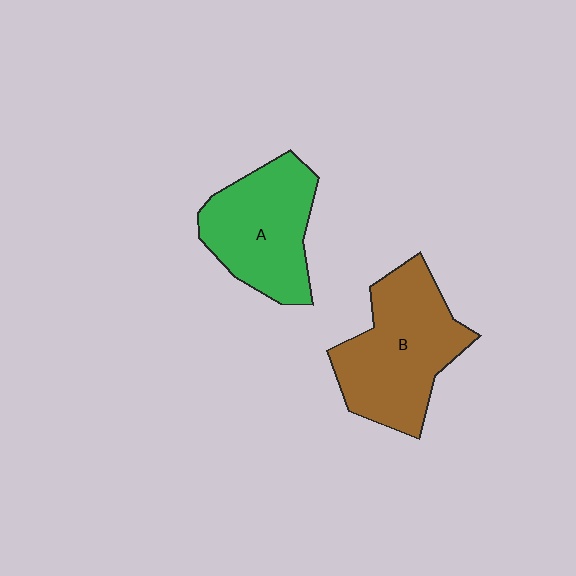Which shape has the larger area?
Shape B (brown).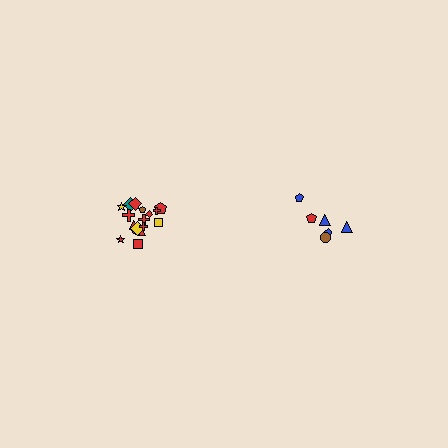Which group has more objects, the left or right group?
The left group.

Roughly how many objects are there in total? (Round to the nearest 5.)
Roughly 25 objects in total.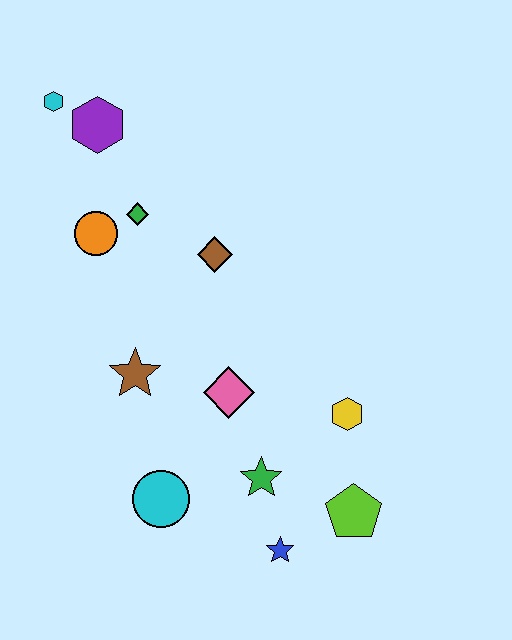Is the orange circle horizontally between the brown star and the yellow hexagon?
No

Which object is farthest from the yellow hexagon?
The cyan hexagon is farthest from the yellow hexagon.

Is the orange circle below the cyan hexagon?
Yes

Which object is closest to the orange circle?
The green diamond is closest to the orange circle.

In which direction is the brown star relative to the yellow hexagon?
The brown star is to the left of the yellow hexagon.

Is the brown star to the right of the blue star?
No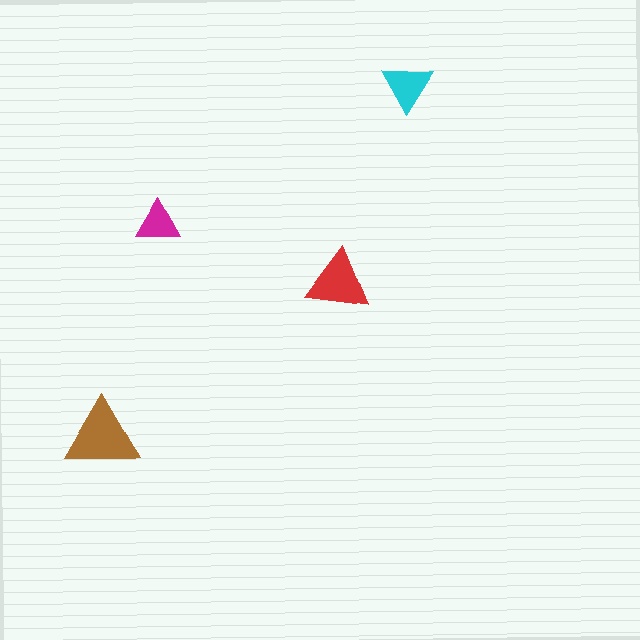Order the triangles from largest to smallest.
the brown one, the red one, the cyan one, the magenta one.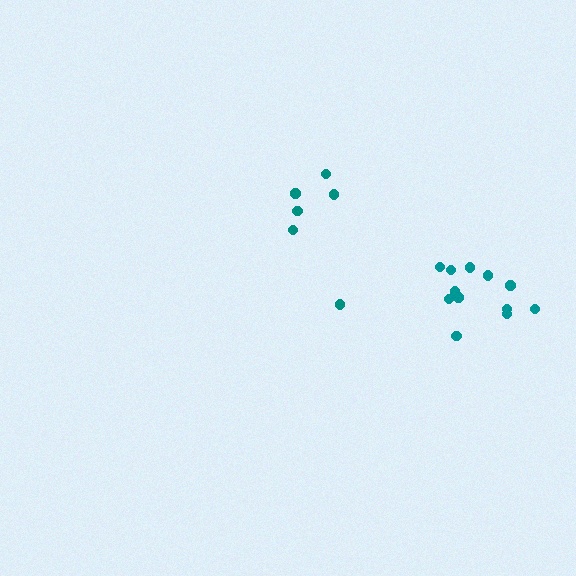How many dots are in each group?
Group 1: 12 dots, Group 2: 6 dots (18 total).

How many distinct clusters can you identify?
There are 2 distinct clusters.